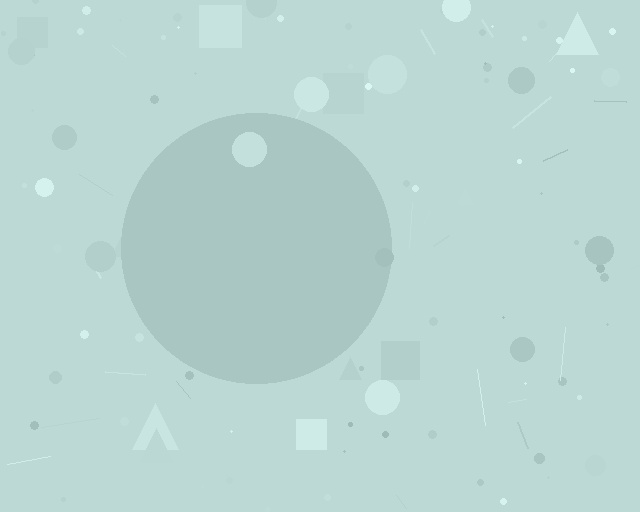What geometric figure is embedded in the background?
A circle is embedded in the background.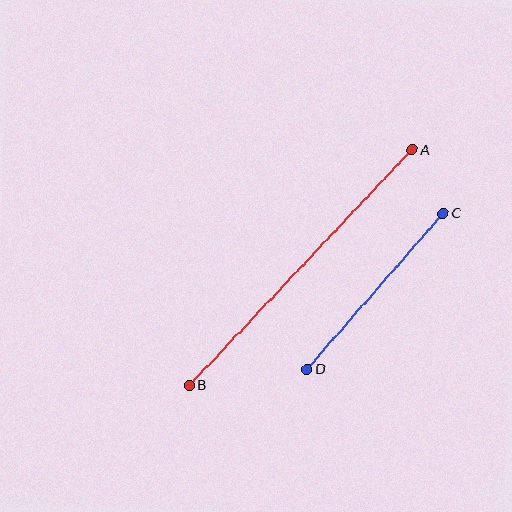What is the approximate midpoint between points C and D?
The midpoint is at approximately (375, 291) pixels.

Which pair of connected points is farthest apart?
Points A and B are farthest apart.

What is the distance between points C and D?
The distance is approximately 207 pixels.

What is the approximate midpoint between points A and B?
The midpoint is at approximately (301, 268) pixels.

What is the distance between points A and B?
The distance is approximately 324 pixels.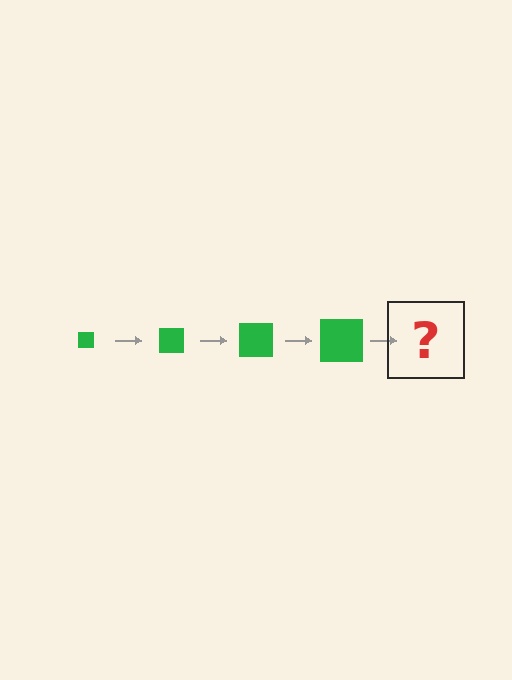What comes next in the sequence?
The next element should be a green square, larger than the previous one.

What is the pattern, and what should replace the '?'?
The pattern is that the square gets progressively larger each step. The '?' should be a green square, larger than the previous one.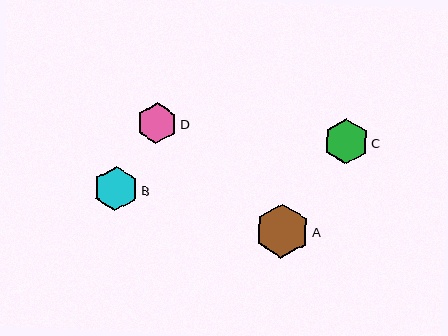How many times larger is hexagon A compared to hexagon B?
Hexagon A is approximately 1.2 times the size of hexagon B.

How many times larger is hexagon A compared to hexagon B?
Hexagon A is approximately 1.2 times the size of hexagon B.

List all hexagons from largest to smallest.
From largest to smallest: A, C, B, D.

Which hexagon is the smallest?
Hexagon D is the smallest with a size of approximately 41 pixels.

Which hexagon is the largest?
Hexagon A is the largest with a size of approximately 55 pixels.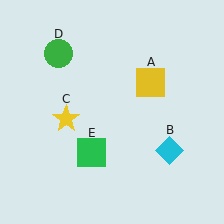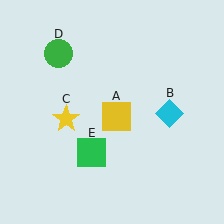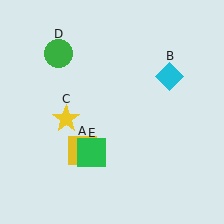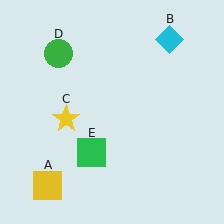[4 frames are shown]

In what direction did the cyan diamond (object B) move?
The cyan diamond (object B) moved up.